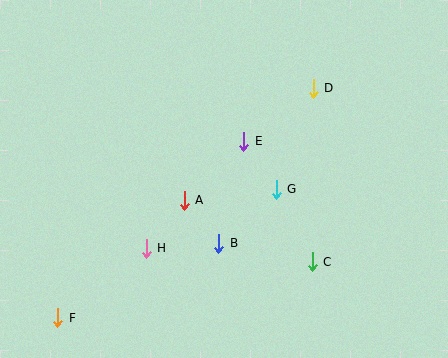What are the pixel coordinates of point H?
Point H is at (146, 248).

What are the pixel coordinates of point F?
Point F is at (58, 318).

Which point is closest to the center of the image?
Point E at (244, 142) is closest to the center.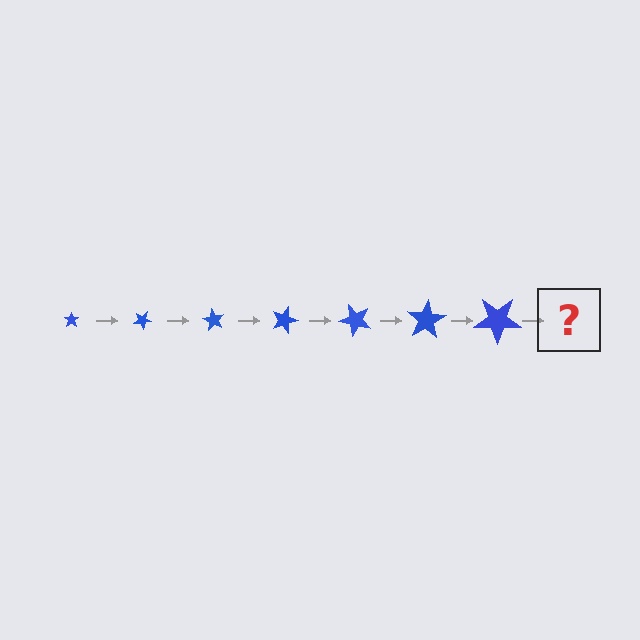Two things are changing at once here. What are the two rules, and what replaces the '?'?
The two rules are that the star grows larger each step and it rotates 30 degrees each step. The '?' should be a star, larger than the previous one and rotated 210 degrees from the start.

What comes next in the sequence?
The next element should be a star, larger than the previous one and rotated 210 degrees from the start.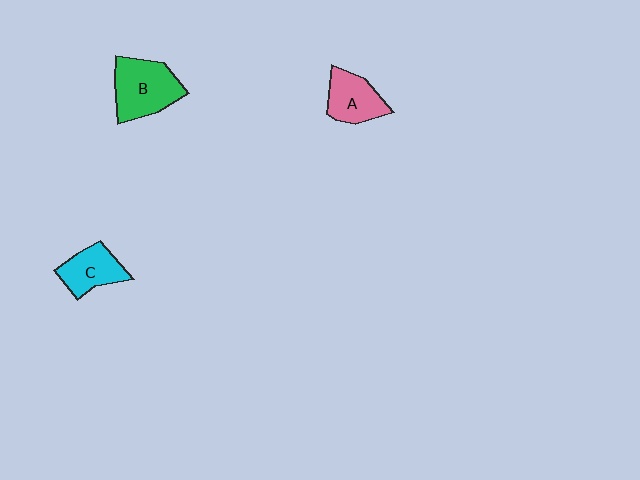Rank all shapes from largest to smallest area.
From largest to smallest: B (green), A (pink), C (cyan).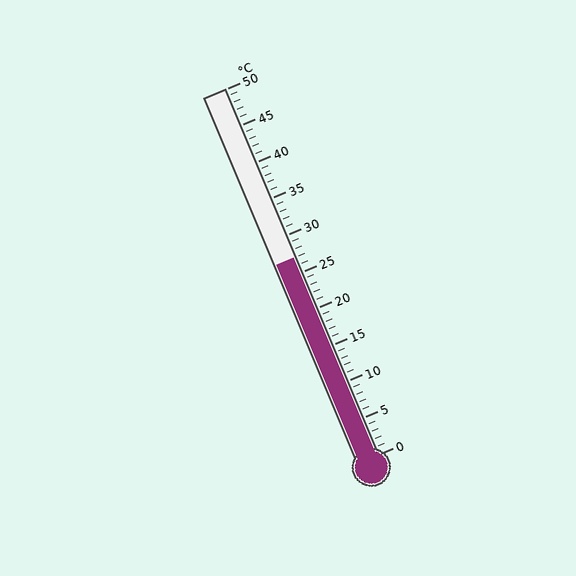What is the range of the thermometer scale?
The thermometer scale ranges from 0°C to 50°C.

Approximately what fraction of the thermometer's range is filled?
The thermometer is filled to approximately 55% of its range.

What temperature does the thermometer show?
The thermometer shows approximately 27°C.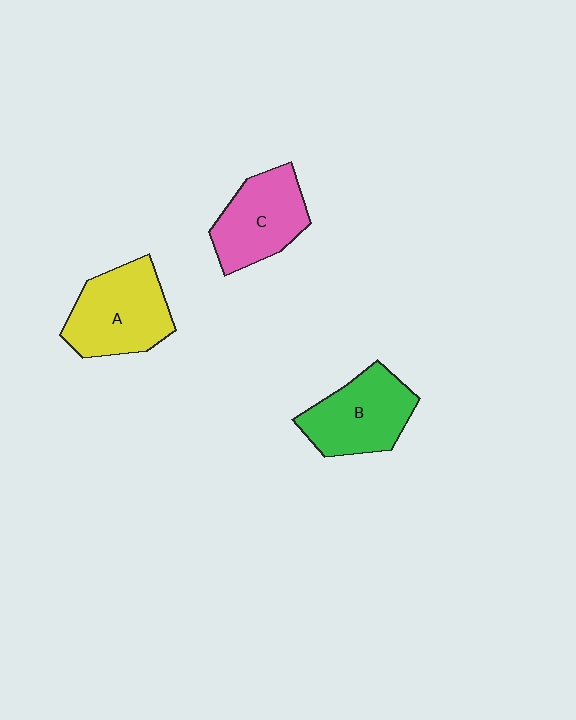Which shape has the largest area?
Shape A (yellow).